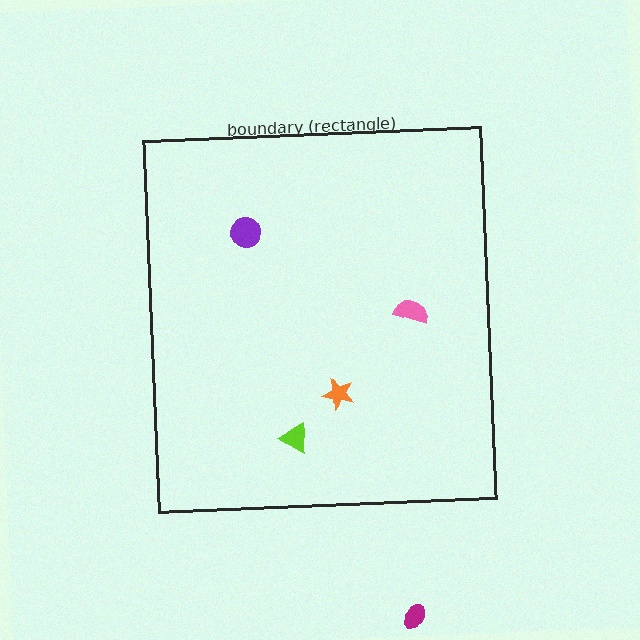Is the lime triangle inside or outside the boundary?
Inside.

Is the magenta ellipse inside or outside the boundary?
Outside.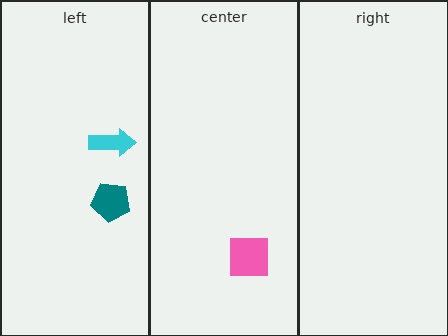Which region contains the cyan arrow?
The left region.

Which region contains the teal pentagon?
The left region.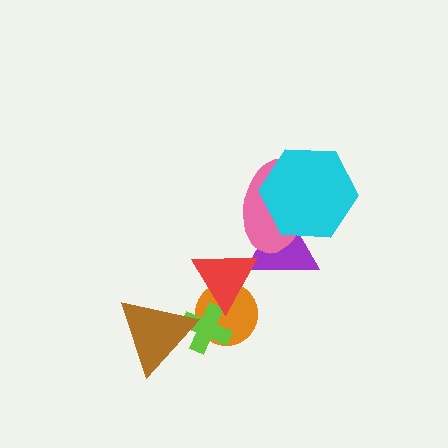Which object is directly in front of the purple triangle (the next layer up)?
The red triangle is directly in front of the purple triangle.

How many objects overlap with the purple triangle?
3 objects overlap with the purple triangle.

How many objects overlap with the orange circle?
2 objects overlap with the orange circle.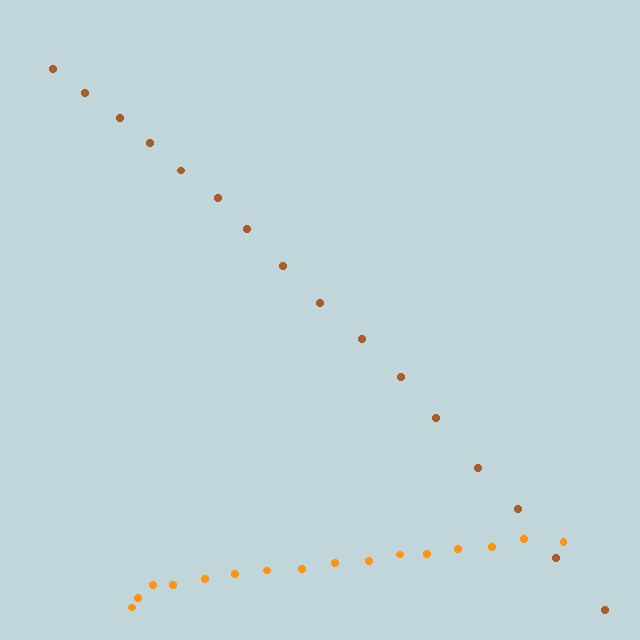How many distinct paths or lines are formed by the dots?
There are 2 distinct paths.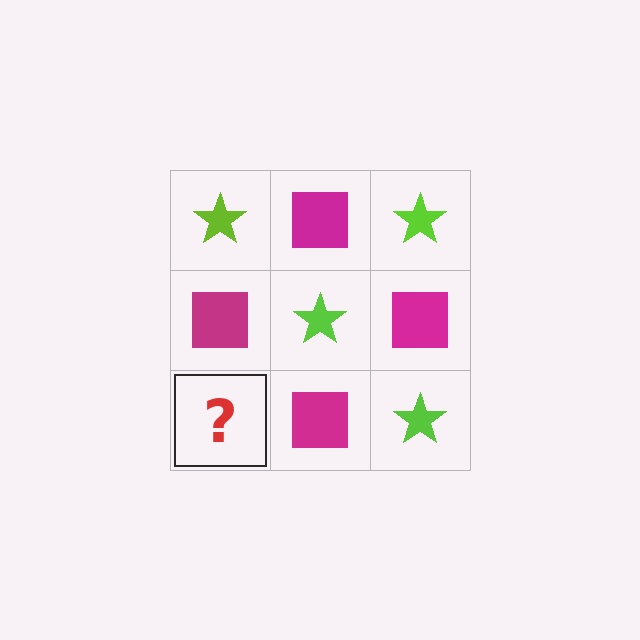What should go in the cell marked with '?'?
The missing cell should contain a lime star.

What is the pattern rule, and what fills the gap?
The rule is that it alternates lime star and magenta square in a checkerboard pattern. The gap should be filled with a lime star.